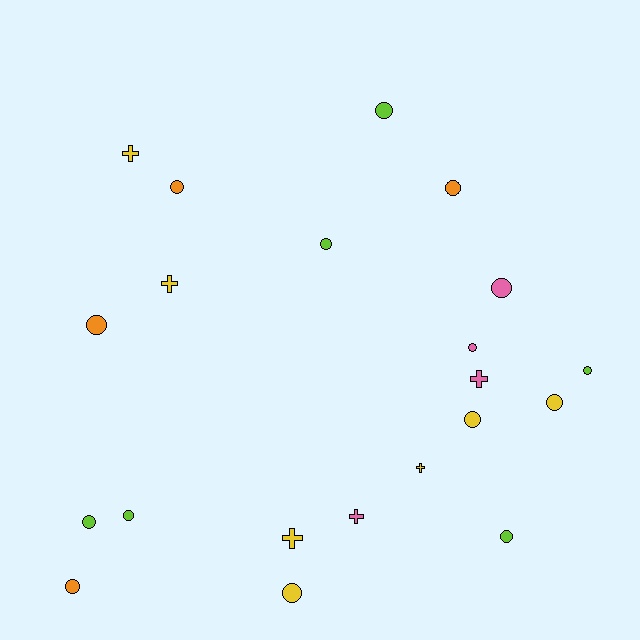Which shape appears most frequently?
Circle, with 15 objects.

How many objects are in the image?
There are 21 objects.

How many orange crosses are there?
There are no orange crosses.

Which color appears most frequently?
Yellow, with 7 objects.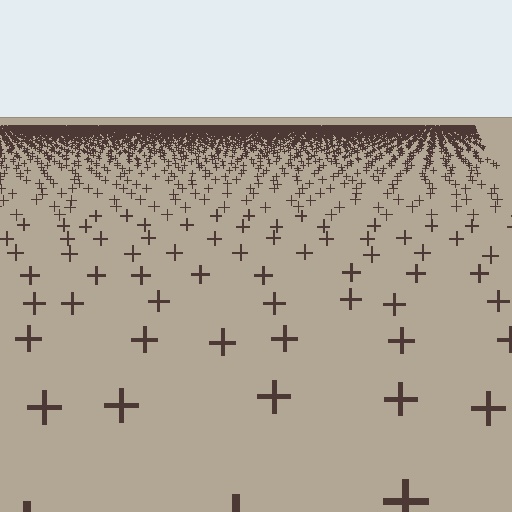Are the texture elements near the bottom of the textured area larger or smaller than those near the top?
Larger. Near the bottom, elements are closer to the viewer and appear at a bigger on-screen size.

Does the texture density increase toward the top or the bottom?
Density increases toward the top.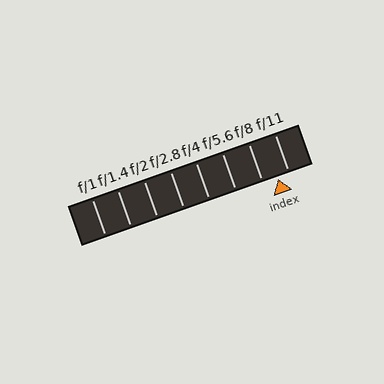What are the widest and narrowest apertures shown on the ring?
The widest aperture shown is f/1 and the narrowest is f/11.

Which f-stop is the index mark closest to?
The index mark is closest to f/11.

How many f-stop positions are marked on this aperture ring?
There are 8 f-stop positions marked.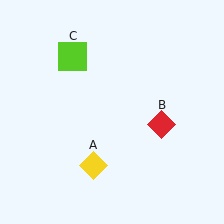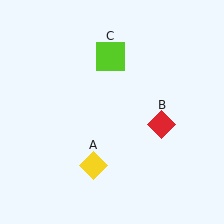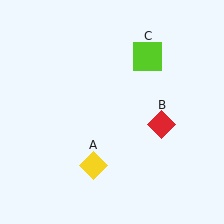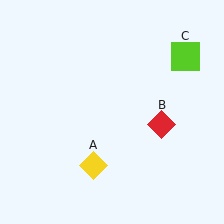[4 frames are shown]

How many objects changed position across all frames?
1 object changed position: lime square (object C).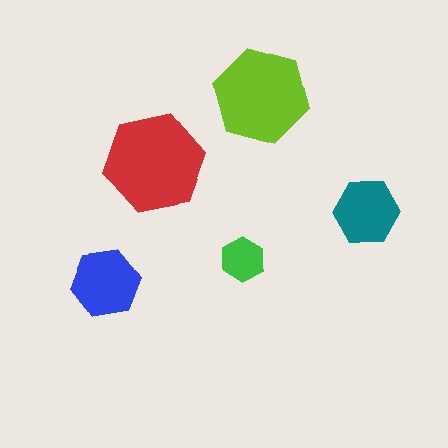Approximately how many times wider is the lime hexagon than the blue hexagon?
About 1.5 times wider.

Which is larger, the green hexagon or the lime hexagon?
The lime one.